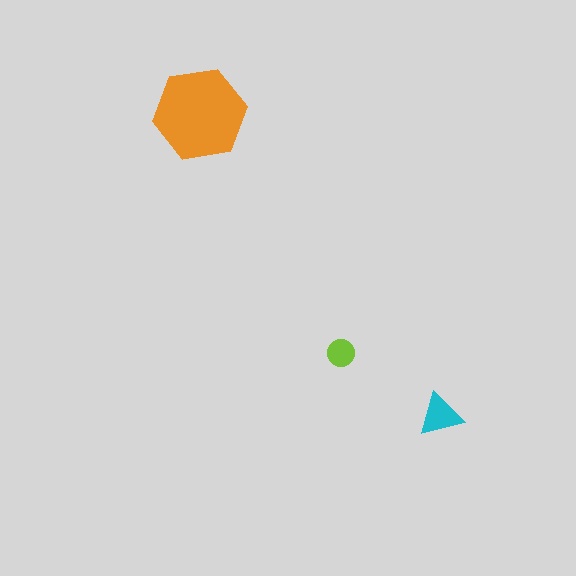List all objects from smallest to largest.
The lime circle, the cyan triangle, the orange hexagon.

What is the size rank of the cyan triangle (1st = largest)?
2nd.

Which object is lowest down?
The cyan triangle is bottommost.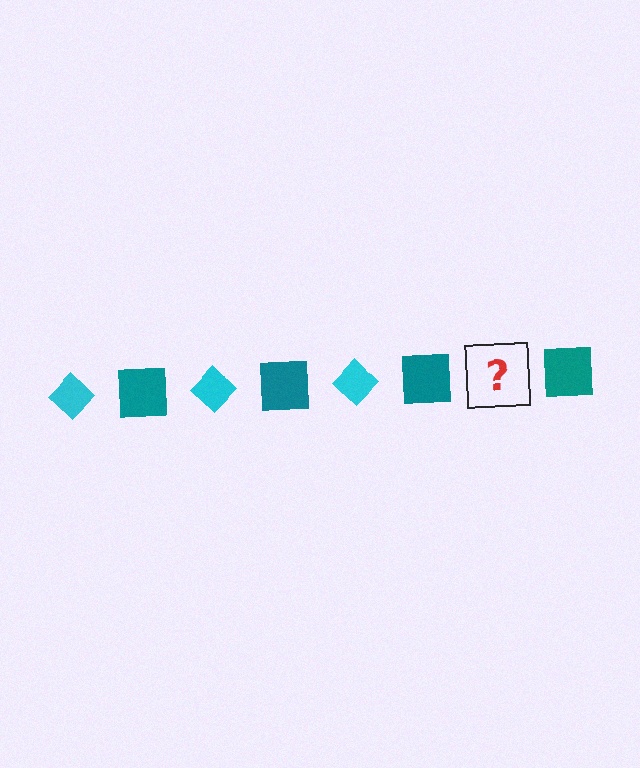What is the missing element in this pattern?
The missing element is a cyan diamond.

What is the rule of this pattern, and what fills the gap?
The rule is that the pattern alternates between cyan diamond and teal square. The gap should be filled with a cyan diamond.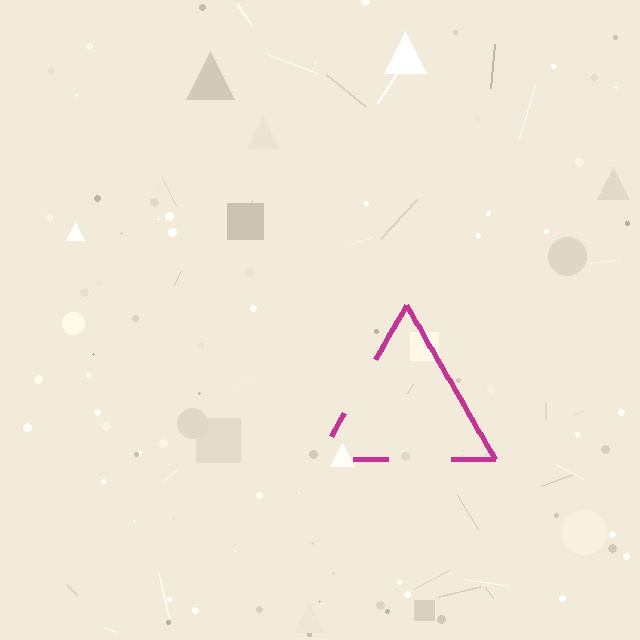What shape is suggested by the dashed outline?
The dashed outline suggests a triangle.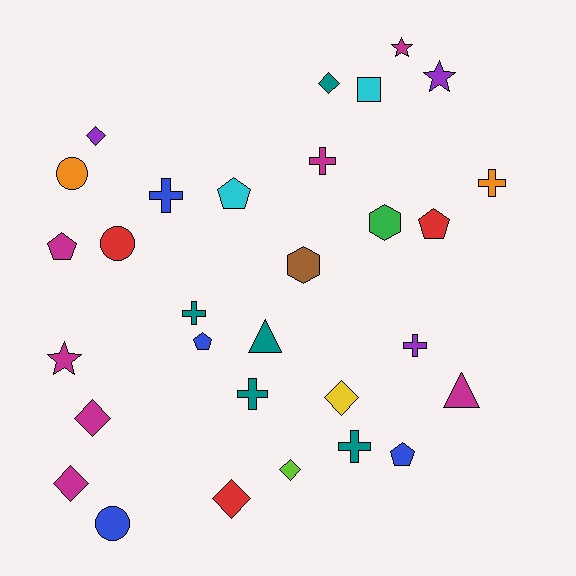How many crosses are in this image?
There are 7 crosses.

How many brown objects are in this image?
There is 1 brown object.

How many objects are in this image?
There are 30 objects.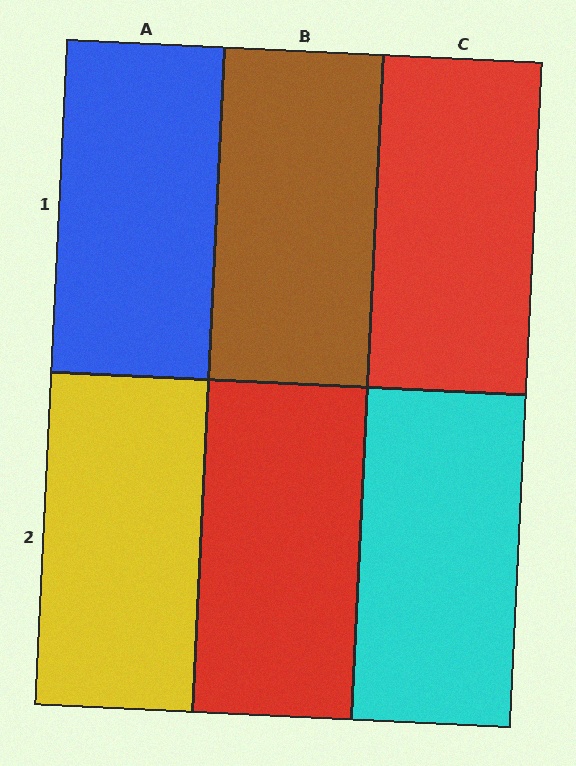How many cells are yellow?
1 cell is yellow.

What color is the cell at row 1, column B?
Brown.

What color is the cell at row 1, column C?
Red.